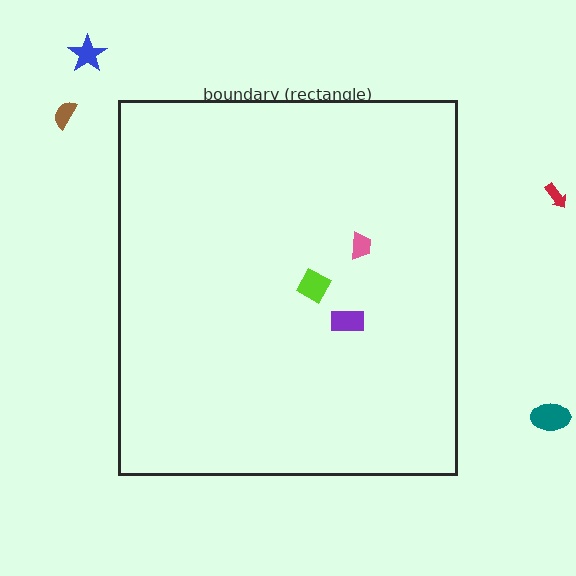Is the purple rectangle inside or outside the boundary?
Inside.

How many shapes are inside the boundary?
3 inside, 4 outside.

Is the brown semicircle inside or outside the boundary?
Outside.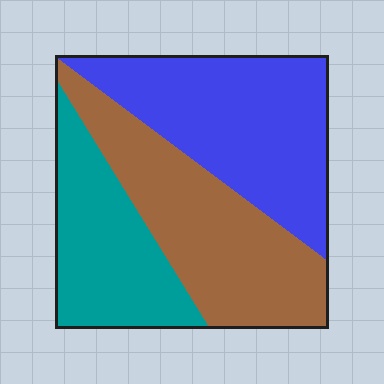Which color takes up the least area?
Teal, at roughly 25%.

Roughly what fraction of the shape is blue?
Blue takes up about three eighths (3/8) of the shape.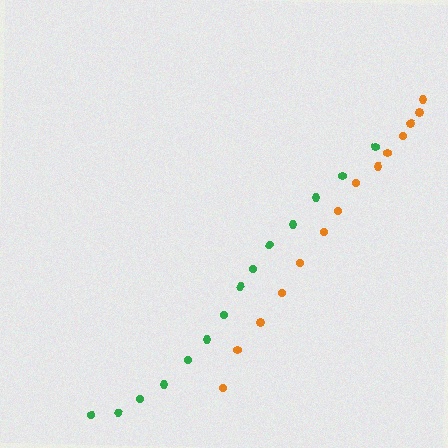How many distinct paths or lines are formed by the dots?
There are 2 distinct paths.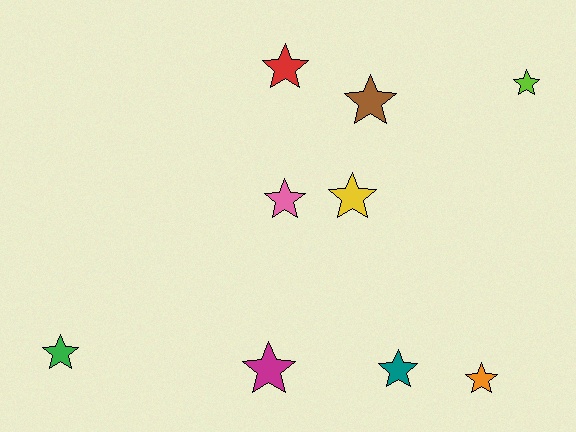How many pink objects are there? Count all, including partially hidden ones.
There is 1 pink object.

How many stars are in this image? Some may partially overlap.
There are 9 stars.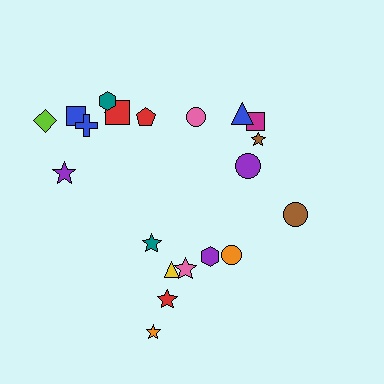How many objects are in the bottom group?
There are 7 objects.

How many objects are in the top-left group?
There are 8 objects.